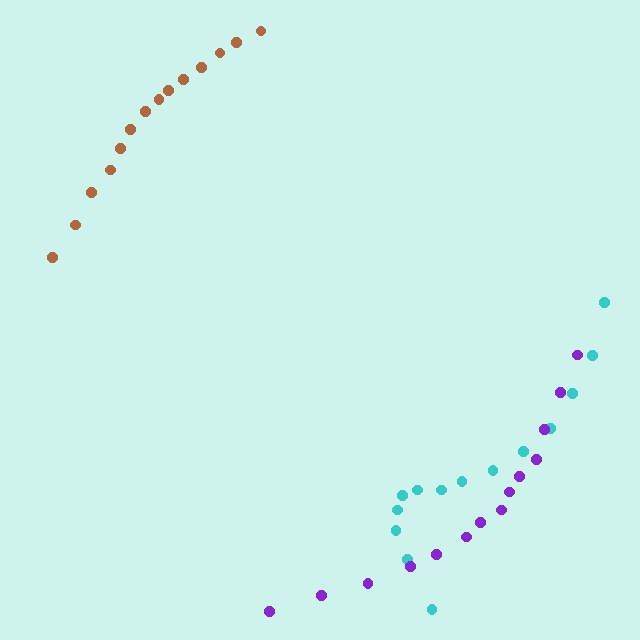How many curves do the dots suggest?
There are 3 distinct paths.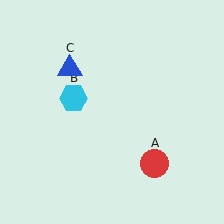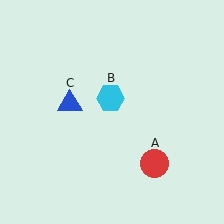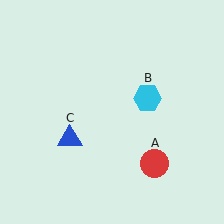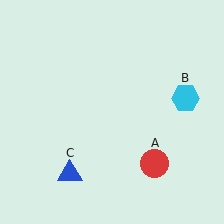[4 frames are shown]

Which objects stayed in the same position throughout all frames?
Red circle (object A) remained stationary.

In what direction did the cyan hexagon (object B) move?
The cyan hexagon (object B) moved right.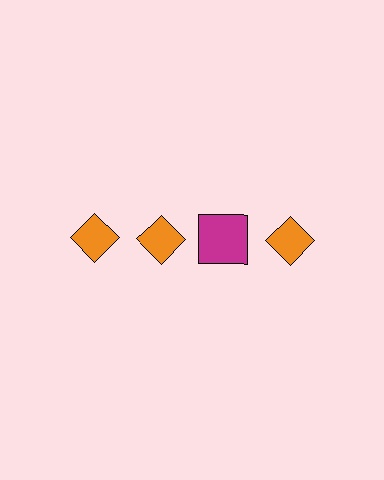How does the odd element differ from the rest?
It differs in both color (magenta instead of orange) and shape (square instead of diamond).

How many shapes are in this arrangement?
There are 4 shapes arranged in a grid pattern.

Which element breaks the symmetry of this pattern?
The magenta square in the top row, center column breaks the symmetry. All other shapes are orange diamonds.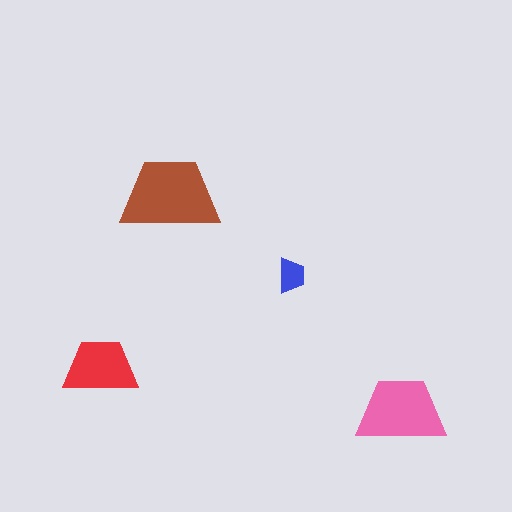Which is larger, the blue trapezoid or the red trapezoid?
The red one.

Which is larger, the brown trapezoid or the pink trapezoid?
The brown one.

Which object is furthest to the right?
The pink trapezoid is rightmost.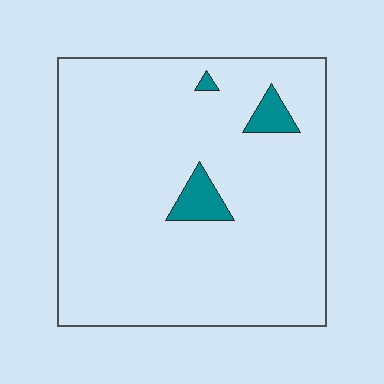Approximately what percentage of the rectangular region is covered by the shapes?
Approximately 5%.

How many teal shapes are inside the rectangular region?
3.